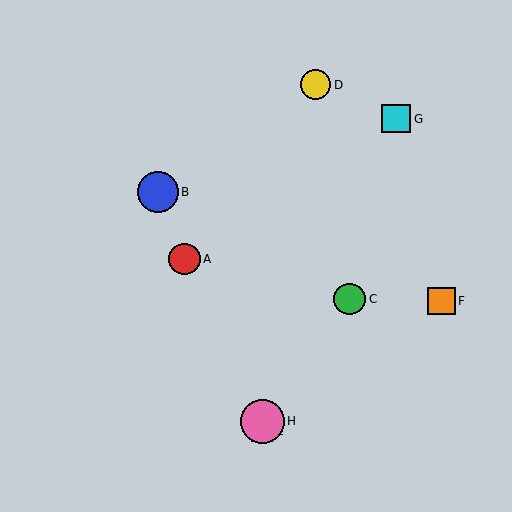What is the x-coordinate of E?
Object E is at x≈262.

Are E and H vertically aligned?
Yes, both are at x≈262.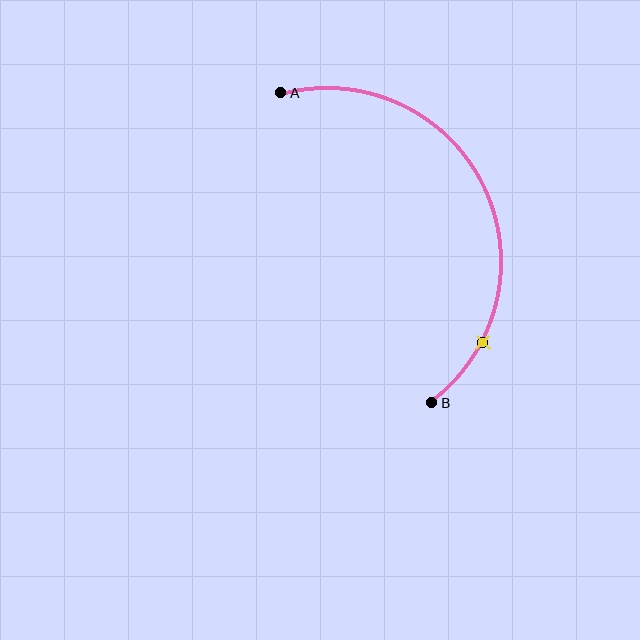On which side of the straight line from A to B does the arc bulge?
The arc bulges to the right of the straight line connecting A and B.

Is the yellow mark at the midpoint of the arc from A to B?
No. The yellow mark lies on the arc but is closer to endpoint B. The arc midpoint would be at the point on the curve equidistant along the arc from both A and B.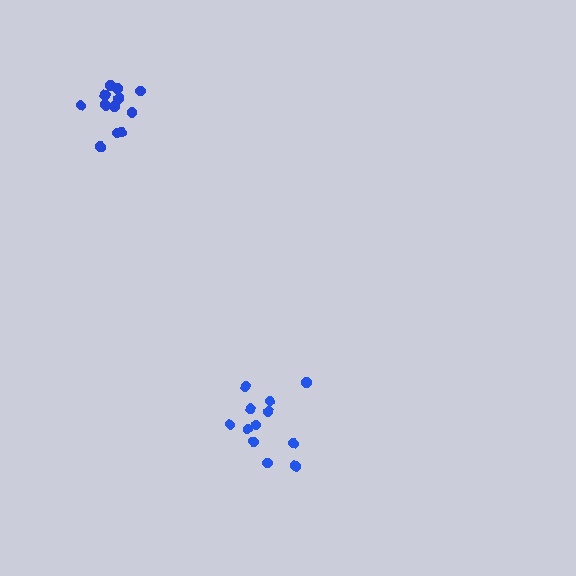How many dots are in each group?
Group 1: 12 dots, Group 2: 12 dots (24 total).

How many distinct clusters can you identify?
There are 2 distinct clusters.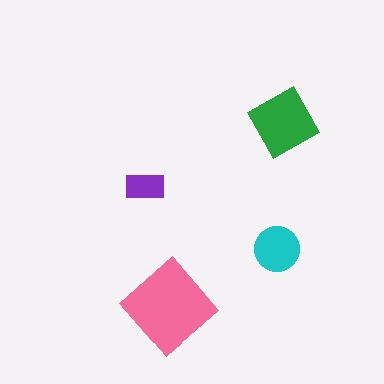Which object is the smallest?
The purple rectangle.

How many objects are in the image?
There are 4 objects in the image.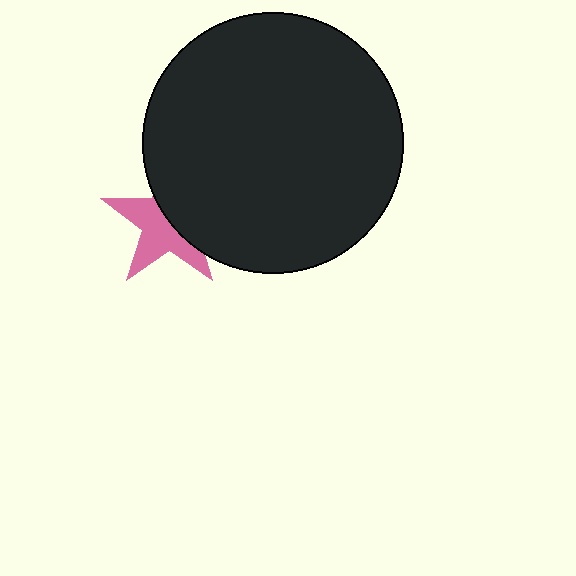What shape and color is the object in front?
The object in front is a black circle.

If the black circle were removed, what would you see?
You would see the complete pink star.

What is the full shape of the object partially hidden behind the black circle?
The partially hidden object is a pink star.